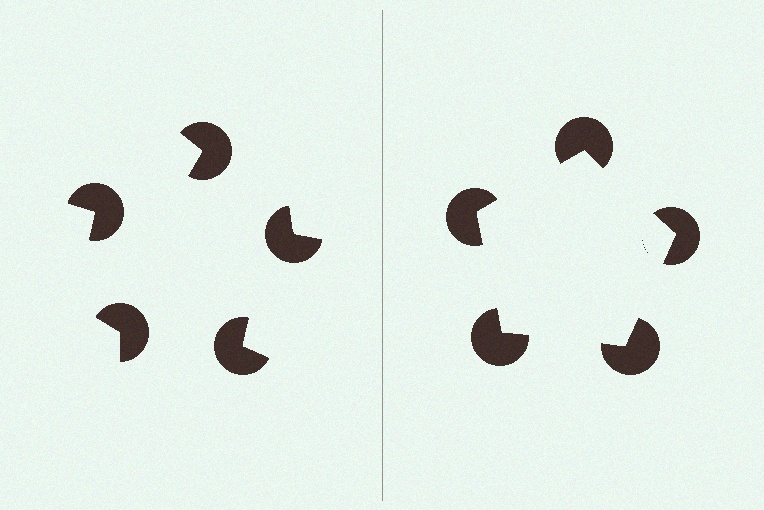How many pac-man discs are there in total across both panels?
10 — 5 on each side.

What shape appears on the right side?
An illusory pentagon.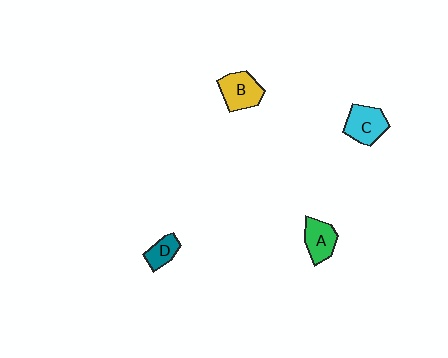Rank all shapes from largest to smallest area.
From largest to smallest: B (yellow), C (cyan), A (green), D (teal).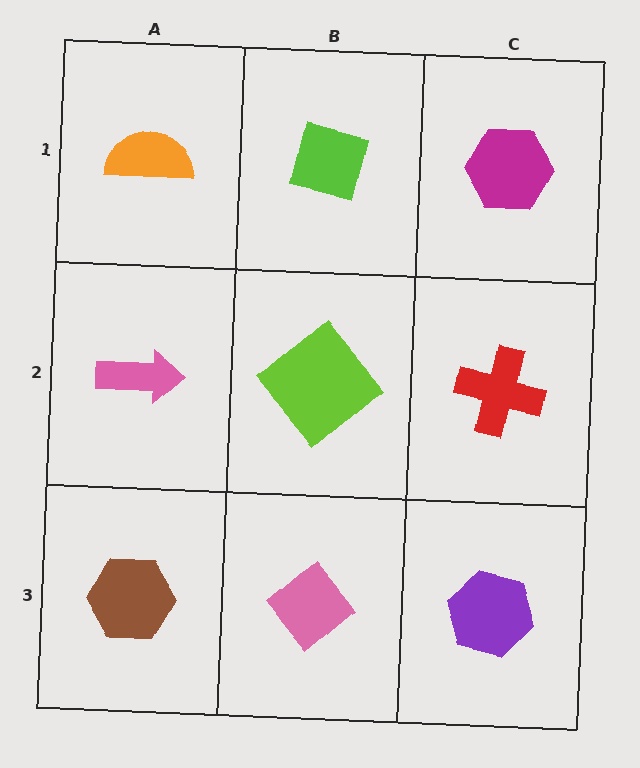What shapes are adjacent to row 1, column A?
A pink arrow (row 2, column A), a lime square (row 1, column B).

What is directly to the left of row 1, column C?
A lime square.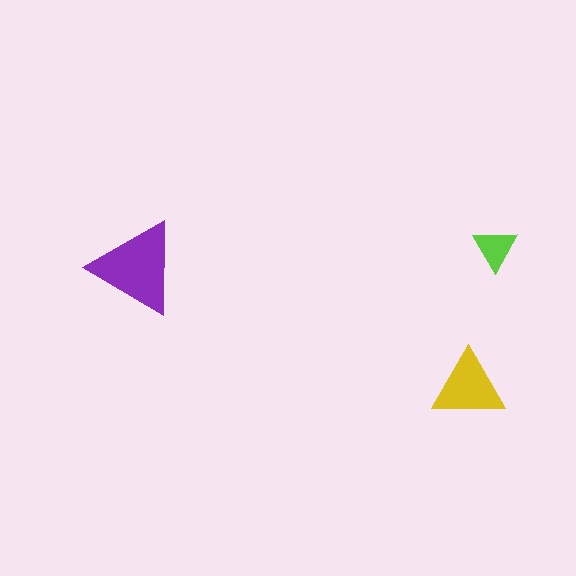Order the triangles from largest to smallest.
the purple one, the yellow one, the lime one.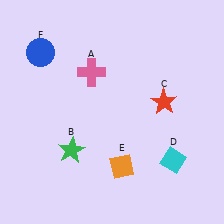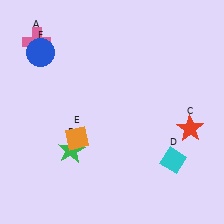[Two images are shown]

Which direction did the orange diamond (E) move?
The orange diamond (E) moved left.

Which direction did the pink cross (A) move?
The pink cross (A) moved left.